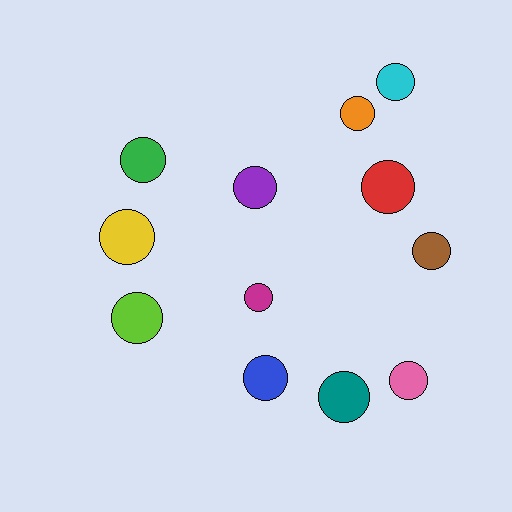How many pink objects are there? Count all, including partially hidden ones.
There is 1 pink object.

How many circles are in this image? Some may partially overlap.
There are 12 circles.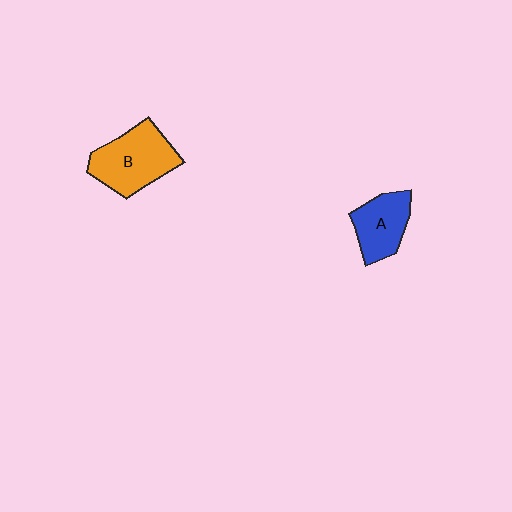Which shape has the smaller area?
Shape A (blue).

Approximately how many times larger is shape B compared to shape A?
Approximately 1.4 times.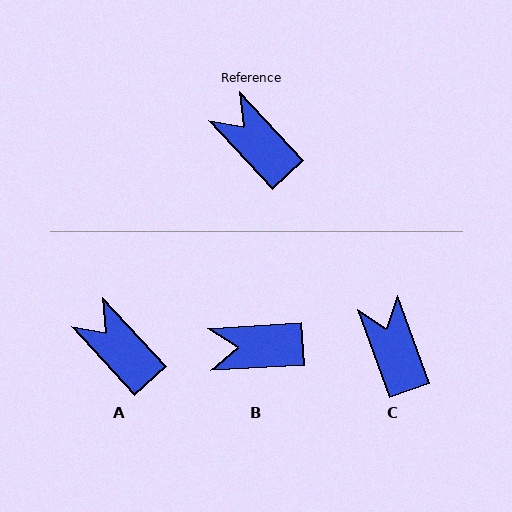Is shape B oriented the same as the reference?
No, it is off by about 51 degrees.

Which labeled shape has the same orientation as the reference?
A.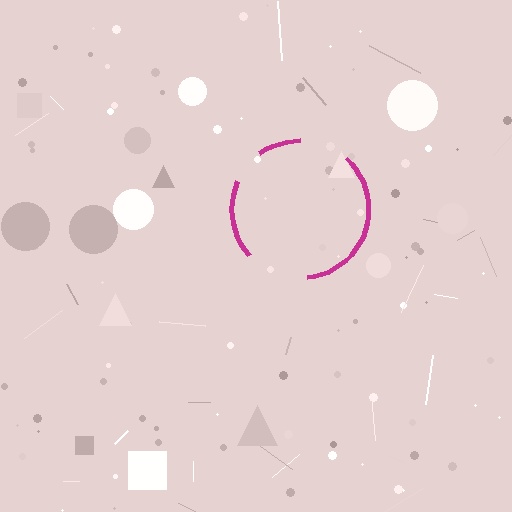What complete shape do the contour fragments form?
The contour fragments form a circle.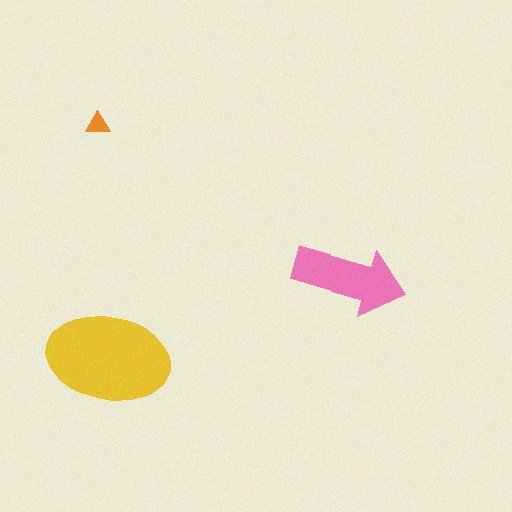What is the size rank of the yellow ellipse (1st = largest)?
1st.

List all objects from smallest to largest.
The orange triangle, the pink arrow, the yellow ellipse.